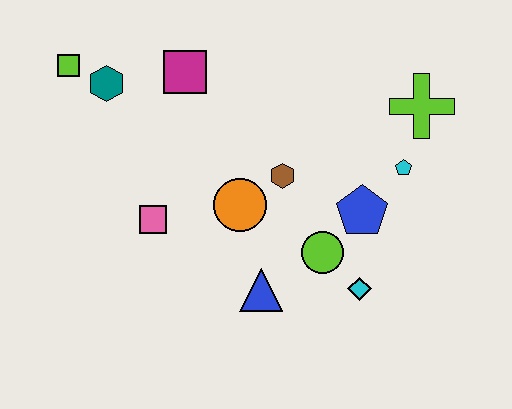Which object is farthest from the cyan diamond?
The lime square is farthest from the cyan diamond.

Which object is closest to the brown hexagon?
The orange circle is closest to the brown hexagon.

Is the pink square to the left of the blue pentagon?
Yes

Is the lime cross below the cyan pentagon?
No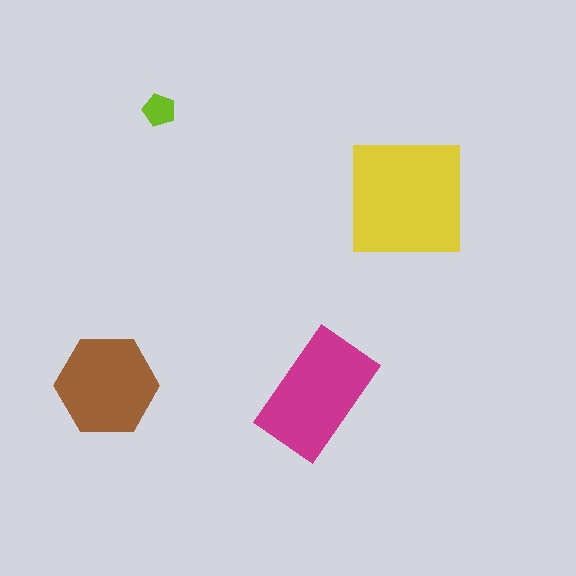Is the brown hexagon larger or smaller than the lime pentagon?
Larger.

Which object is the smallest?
The lime pentagon.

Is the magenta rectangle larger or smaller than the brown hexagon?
Larger.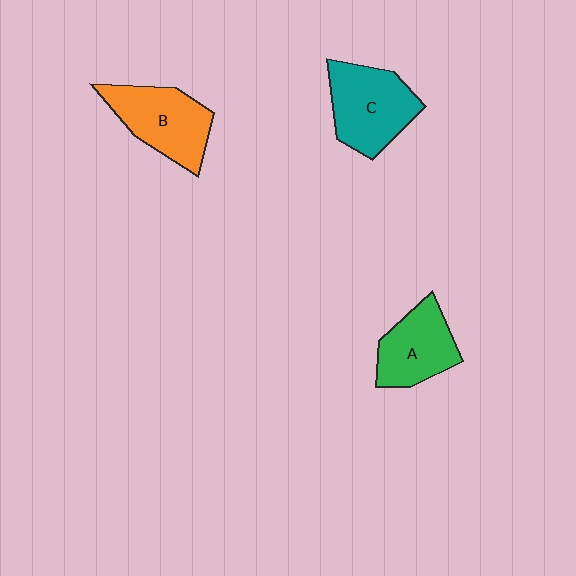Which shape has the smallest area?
Shape A (green).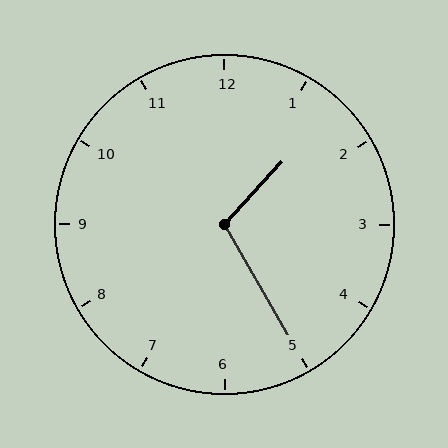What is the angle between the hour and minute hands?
Approximately 108 degrees.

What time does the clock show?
1:25.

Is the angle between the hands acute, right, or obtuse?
It is obtuse.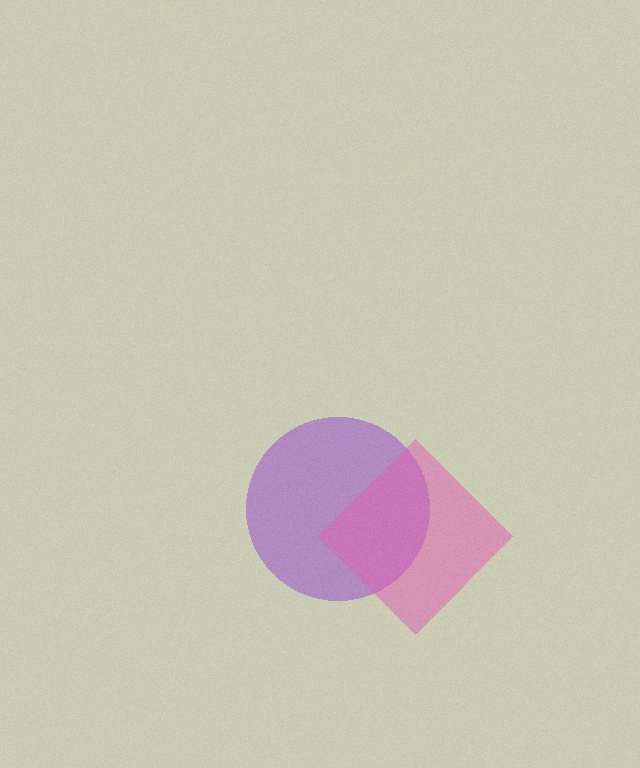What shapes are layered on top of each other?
The layered shapes are: a purple circle, a pink diamond.